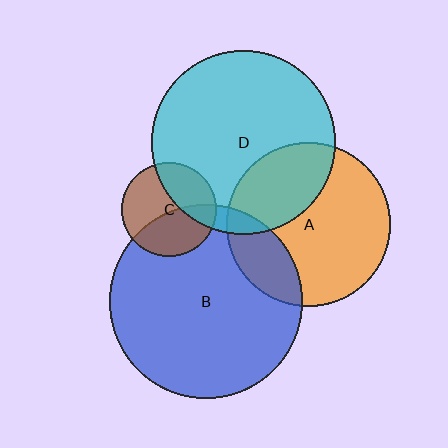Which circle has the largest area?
Circle B (blue).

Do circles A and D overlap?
Yes.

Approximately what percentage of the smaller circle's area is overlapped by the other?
Approximately 30%.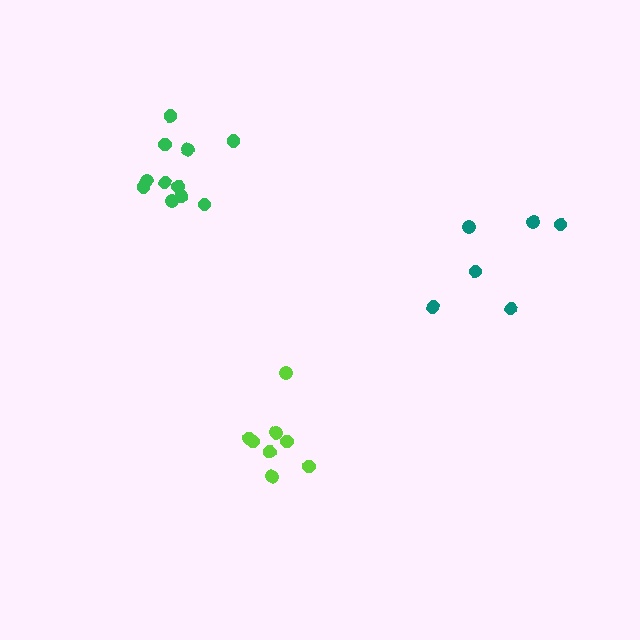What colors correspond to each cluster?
The clusters are colored: lime, green, teal.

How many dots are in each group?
Group 1: 8 dots, Group 2: 11 dots, Group 3: 6 dots (25 total).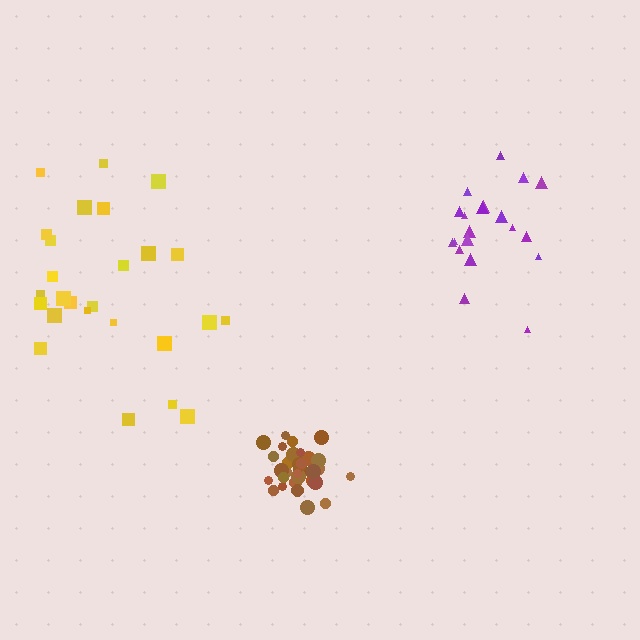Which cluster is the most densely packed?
Brown.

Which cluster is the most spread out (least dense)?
Yellow.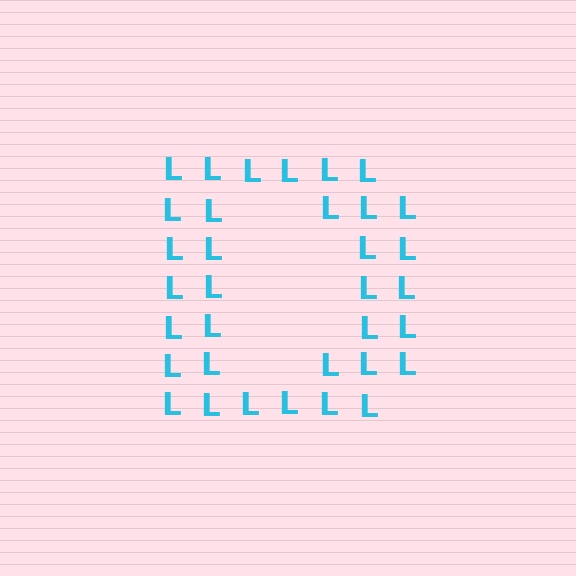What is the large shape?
The large shape is the letter D.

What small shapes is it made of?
It is made of small letter L's.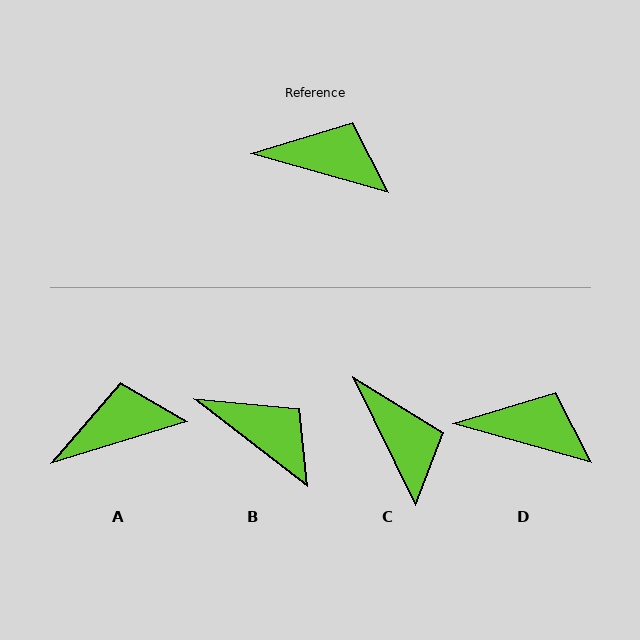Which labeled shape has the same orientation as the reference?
D.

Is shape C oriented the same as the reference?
No, it is off by about 48 degrees.